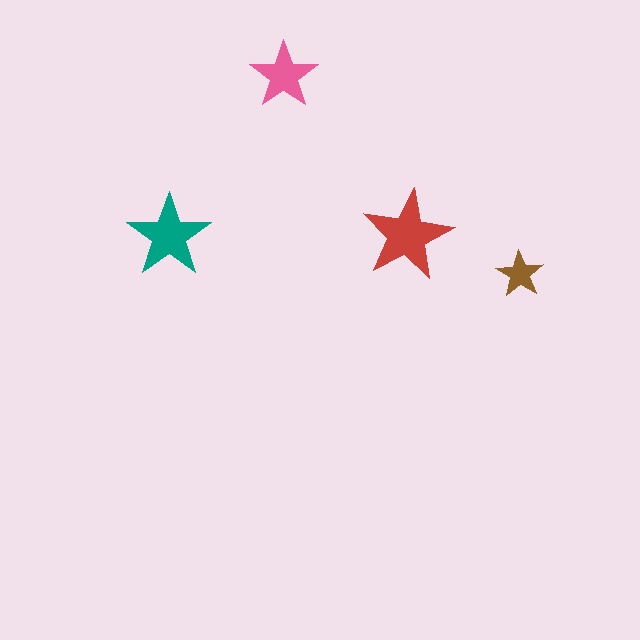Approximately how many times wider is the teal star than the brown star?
About 2 times wider.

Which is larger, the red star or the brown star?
The red one.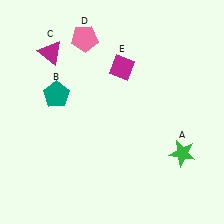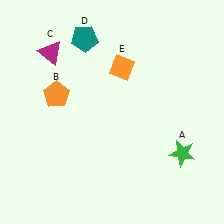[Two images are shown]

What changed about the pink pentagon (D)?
In Image 1, D is pink. In Image 2, it changed to teal.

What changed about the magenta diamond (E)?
In Image 1, E is magenta. In Image 2, it changed to orange.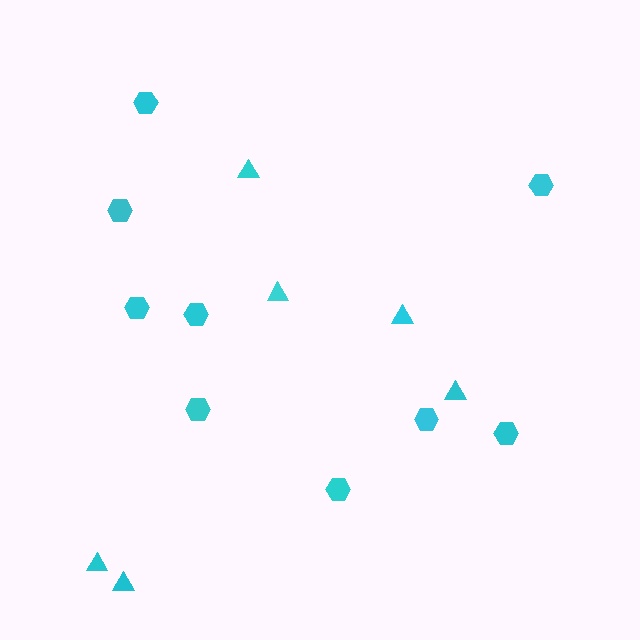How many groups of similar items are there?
There are 2 groups: one group of hexagons (9) and one group of triangles (6).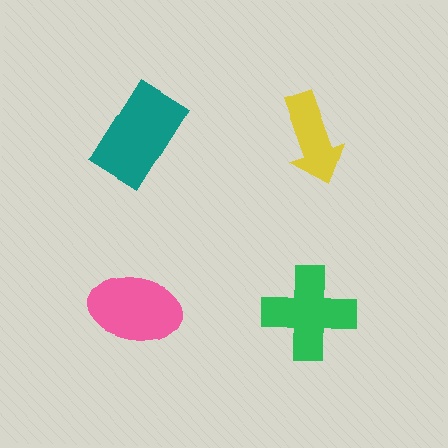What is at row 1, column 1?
A teal rectangle.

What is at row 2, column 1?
A pink ellipse.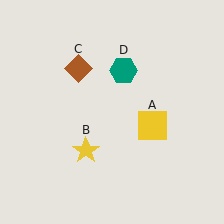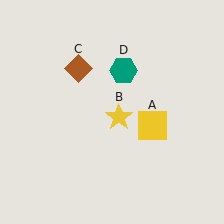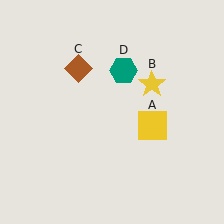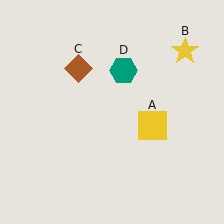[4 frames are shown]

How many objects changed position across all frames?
1 object changed position: yellow star (object B).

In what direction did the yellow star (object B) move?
The yellow star (object B) moved up and to the right.